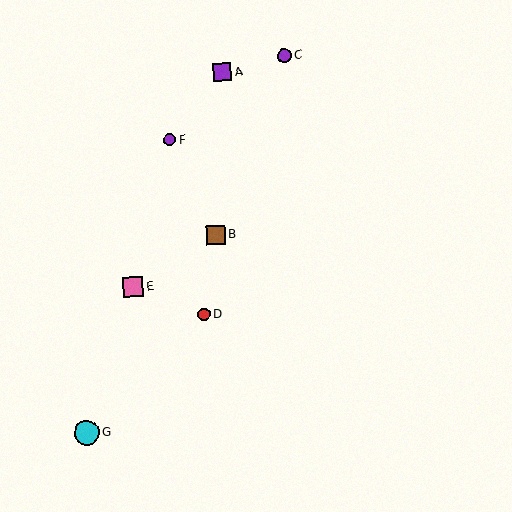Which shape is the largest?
The cyan circle (labeled G) is the largest.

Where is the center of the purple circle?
The center of the purple circle is at (284, 56).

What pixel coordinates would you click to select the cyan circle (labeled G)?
Click at (87, 433) to select the cyan circle G.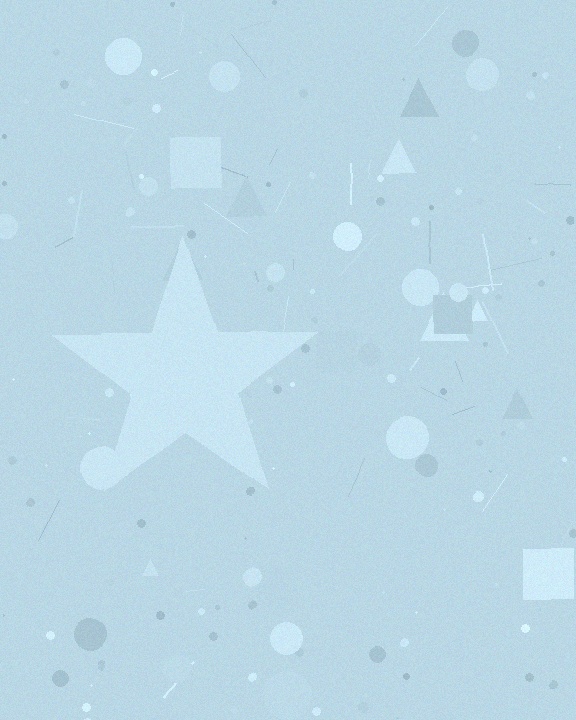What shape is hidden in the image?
A star is hidden in the image.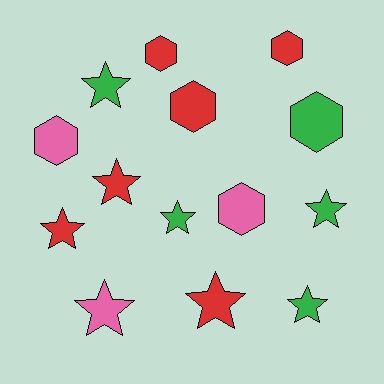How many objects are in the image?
There are 14 objects.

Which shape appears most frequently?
Star, with 8 objects.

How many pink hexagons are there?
There are 2 pink hexagons.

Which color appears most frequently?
Red, with 6 objects.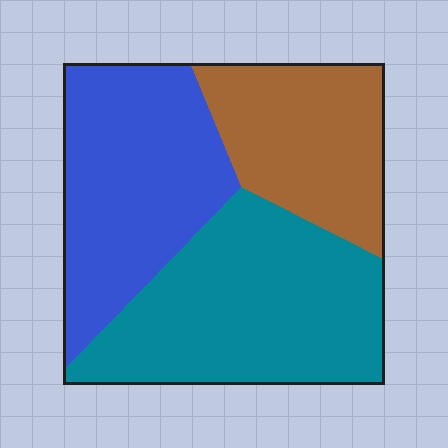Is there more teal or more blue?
Teal.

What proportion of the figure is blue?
Blue covers around 35% of the figure.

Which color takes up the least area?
Brown, at roughly 25%.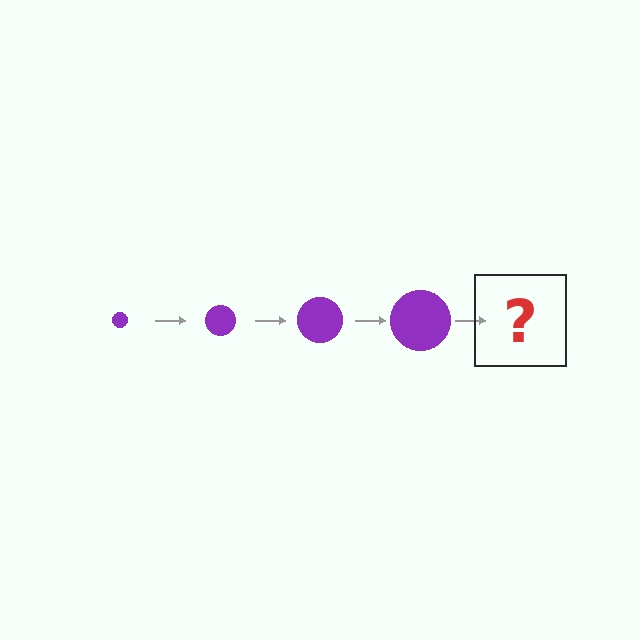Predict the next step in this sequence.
The next step is a purple circle, larger than the previous one.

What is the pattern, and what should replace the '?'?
The pattern is that the circle gets progressively larger each step. The '?' should be a purple circle, larger than the previous one.